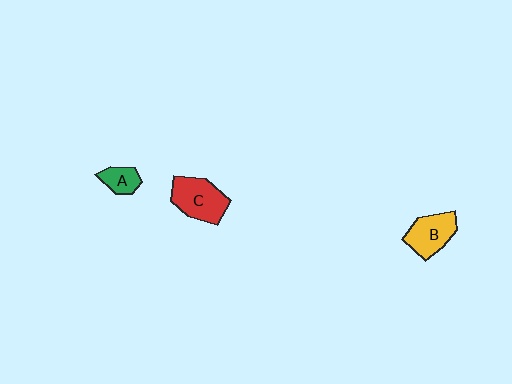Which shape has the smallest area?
Shape A (green).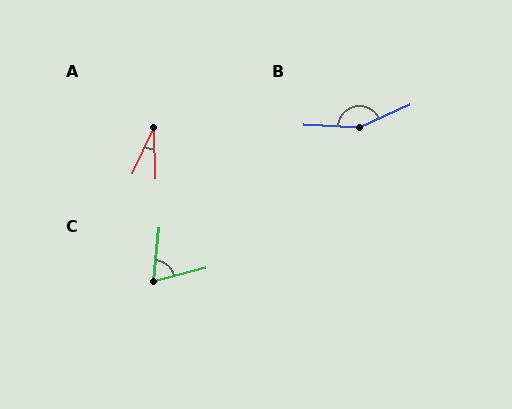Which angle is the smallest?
A, at approximately 27 degrees.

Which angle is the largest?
B, at approximately 153 degrees.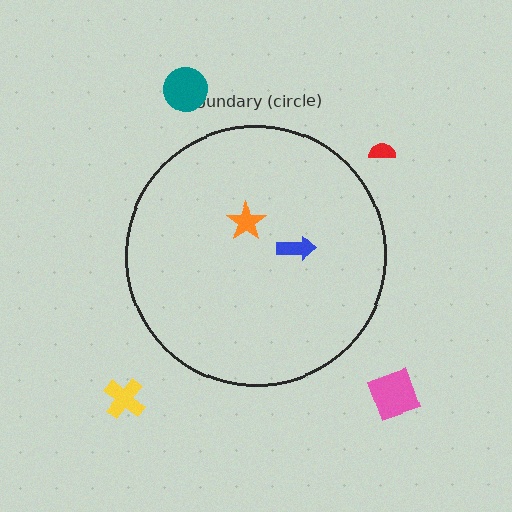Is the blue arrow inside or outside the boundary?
Inside.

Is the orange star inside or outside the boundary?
Inside.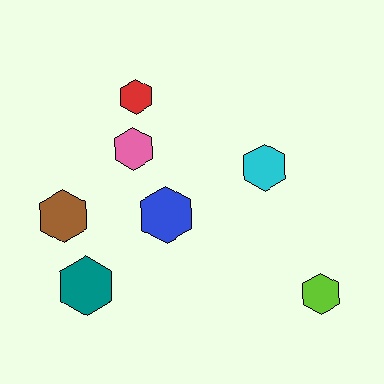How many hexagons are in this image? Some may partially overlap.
There are 7 hexagons.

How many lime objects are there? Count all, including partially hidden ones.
There is 1 lime object.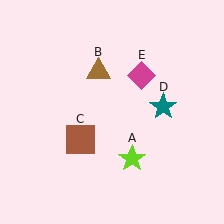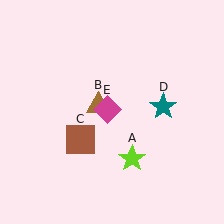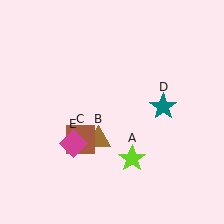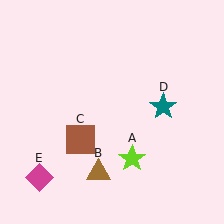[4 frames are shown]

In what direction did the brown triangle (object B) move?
The brown triangle (object B) moved down.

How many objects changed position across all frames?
2 objects changed position: brown triangle (object B), magenta diamond (object E).